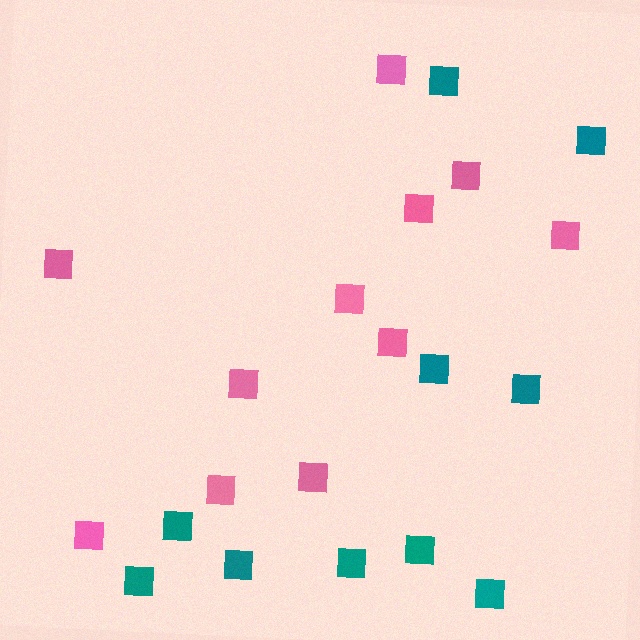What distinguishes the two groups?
There are 2 groups: one group of pink squares (11) and one group of teal squares (10).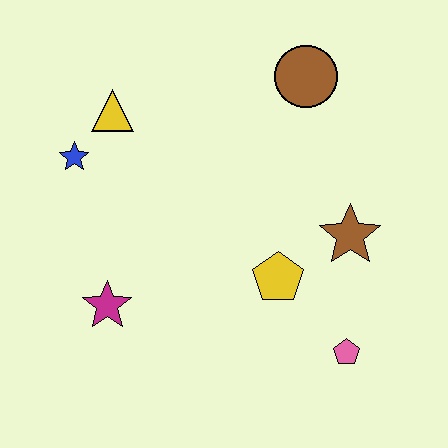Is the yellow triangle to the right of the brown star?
No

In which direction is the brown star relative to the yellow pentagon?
The brown star is to the right of the yellow pentagon.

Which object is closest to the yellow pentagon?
The brown star is closest to the yellow pentagon.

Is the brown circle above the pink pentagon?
Yes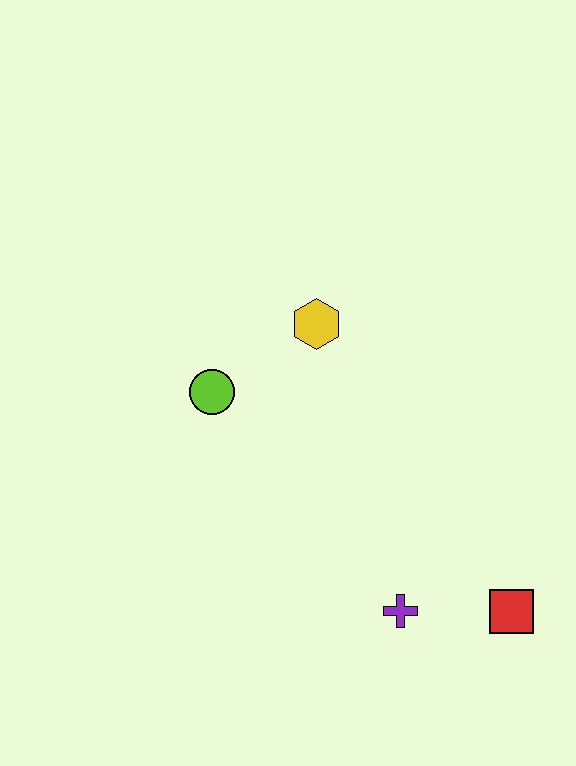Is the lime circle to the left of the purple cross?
Yes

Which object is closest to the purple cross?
The red square is closest to the purple cross.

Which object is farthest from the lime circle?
The red square is farthest from the lime circle.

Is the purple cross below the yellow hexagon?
Yes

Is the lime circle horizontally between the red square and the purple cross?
No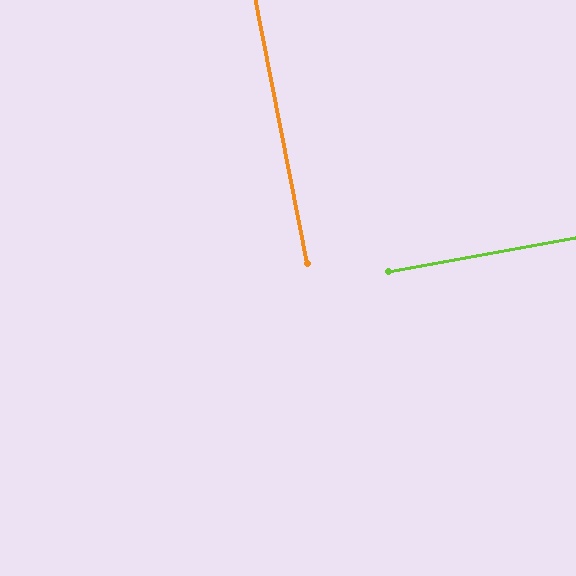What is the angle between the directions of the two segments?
Approximately 89 degrees.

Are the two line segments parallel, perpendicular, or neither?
Perpendicular — they meet at approximately 89°.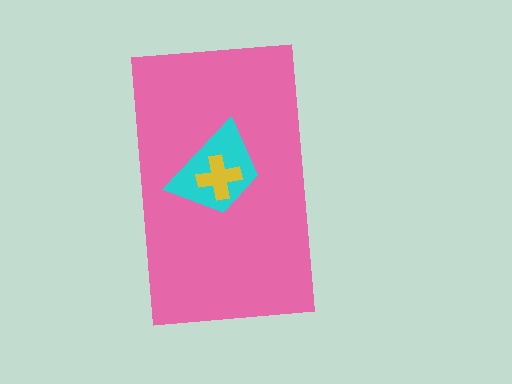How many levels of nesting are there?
3.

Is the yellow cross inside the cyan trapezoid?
Yes.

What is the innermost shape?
The yellow cross.